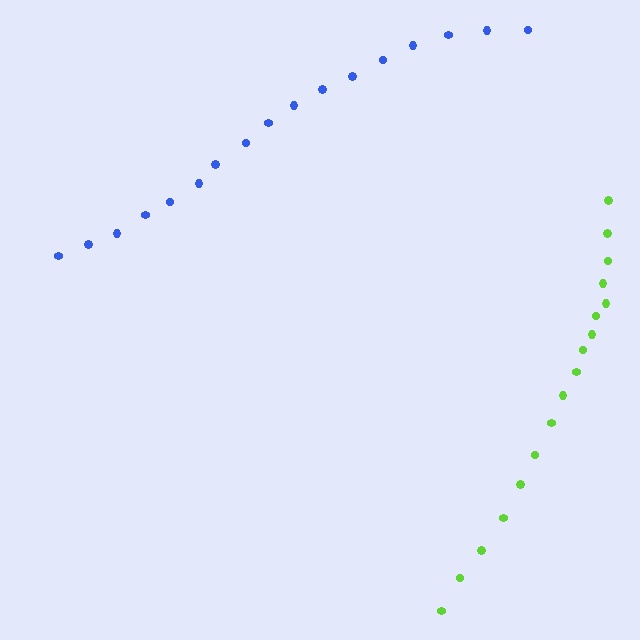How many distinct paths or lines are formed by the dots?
There are 2 distinct paths.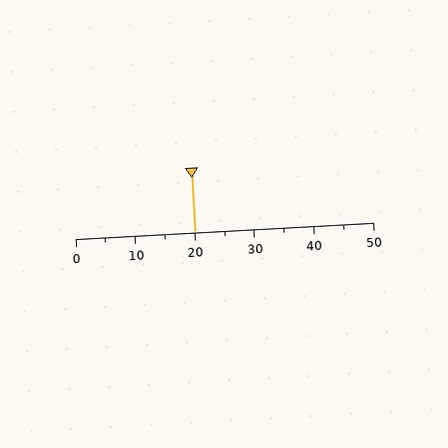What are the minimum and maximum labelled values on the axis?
The axis runs from 0 to 50.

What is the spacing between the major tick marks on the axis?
The major ticks are spaced 10 apart.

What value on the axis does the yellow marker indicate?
The marker indicates approximately 20.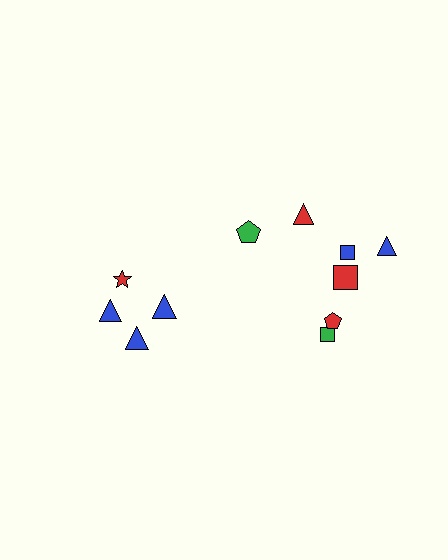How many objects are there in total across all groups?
There are 11 objects.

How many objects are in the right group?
There are 7 objects.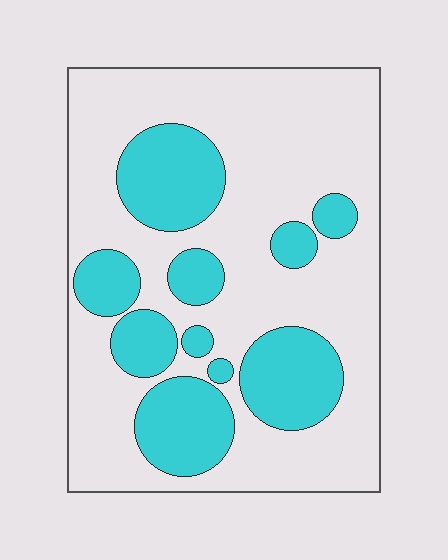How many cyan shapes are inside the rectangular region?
10.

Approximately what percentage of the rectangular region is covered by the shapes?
Approximately 30%.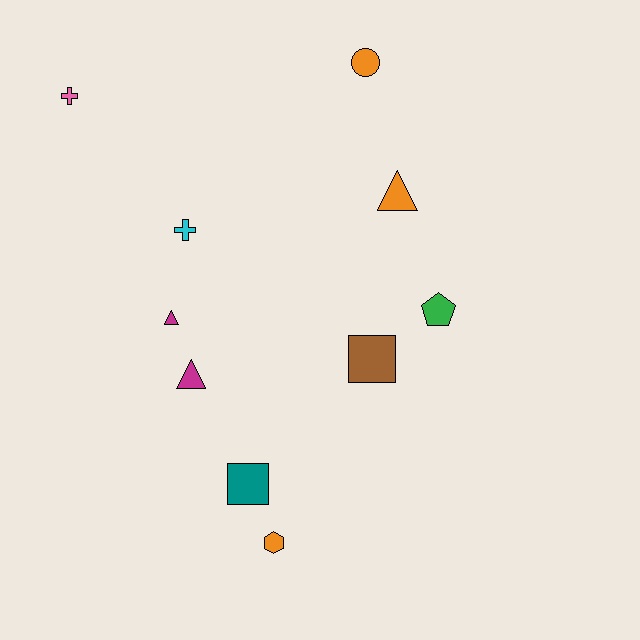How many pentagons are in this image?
There is 1 pentagon.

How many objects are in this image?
There are 10 objects.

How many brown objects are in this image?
There is 1 brown object.